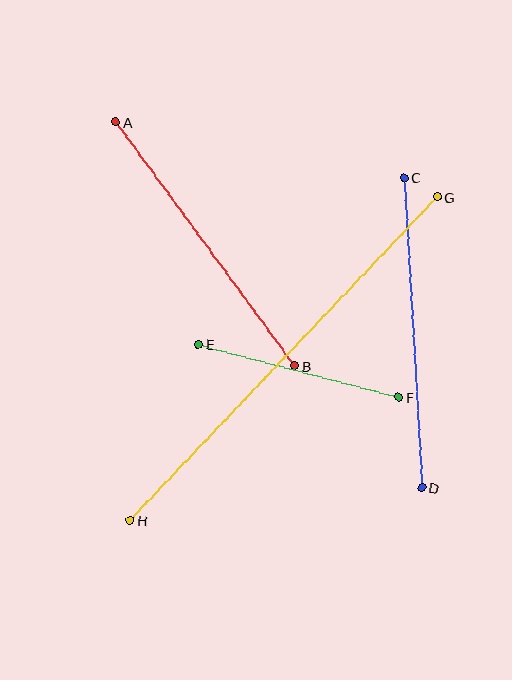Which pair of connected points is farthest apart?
Points G and H are farthest apart.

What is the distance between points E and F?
The distance is approximately 207 pixels.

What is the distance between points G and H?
The distance is approximately 446 pixels.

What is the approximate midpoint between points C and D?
The midpoint is at approximately (413, 333) pixels.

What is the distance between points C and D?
The distance is approximately 311 pixels.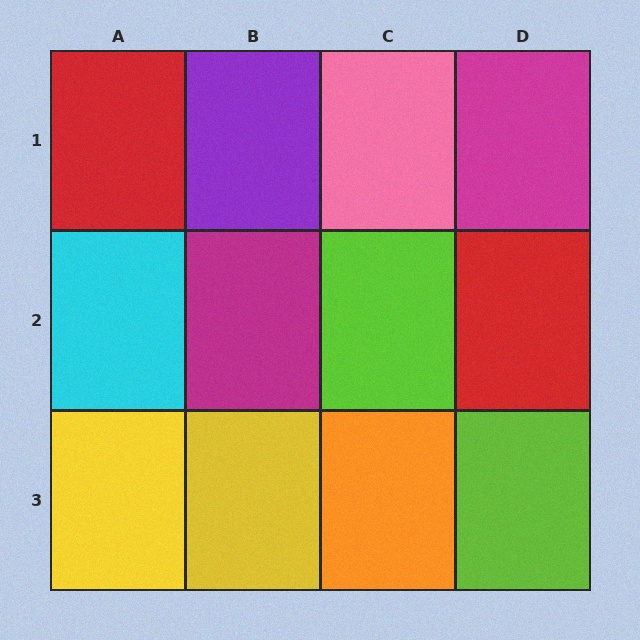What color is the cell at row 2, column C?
Lime.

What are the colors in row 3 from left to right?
Yellow, yellow, orange, lime.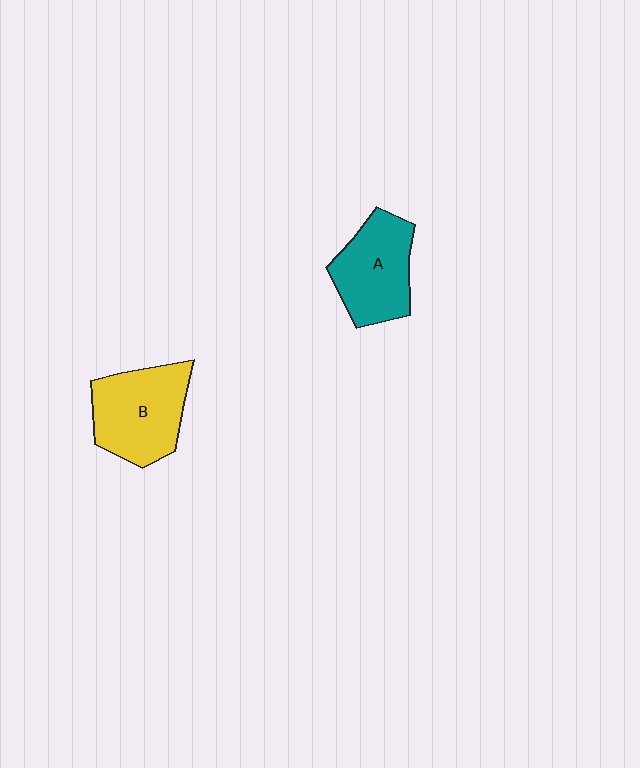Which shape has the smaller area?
Shape A (teal).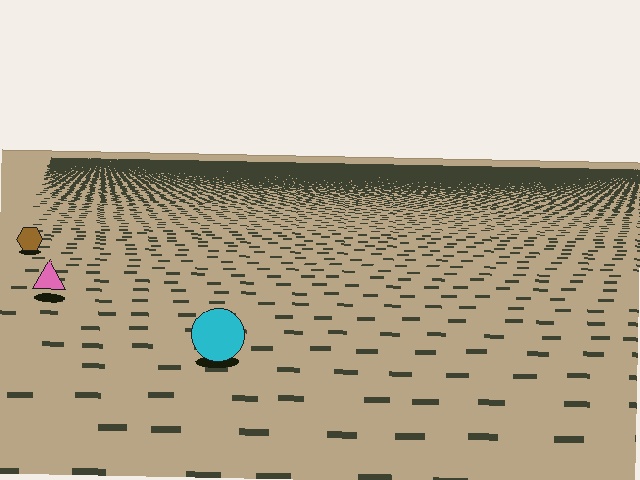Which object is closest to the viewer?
The cyan circle is closest. The texture marks near it are larger and more spread out.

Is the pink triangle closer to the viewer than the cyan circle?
No. The cyan circle is closer — you can tell from the texture gradient: the ground texture is coarser near it.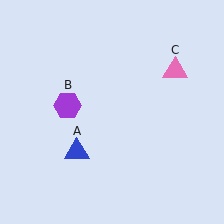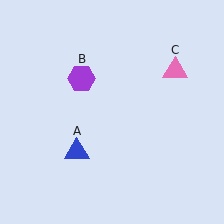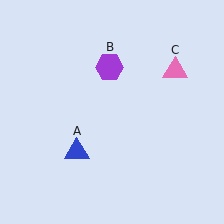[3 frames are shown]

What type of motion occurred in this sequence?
The purple hexagon (object B) rotated clockwise around the center of the scene.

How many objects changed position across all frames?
1 object changed position: purple hexagon (object B).